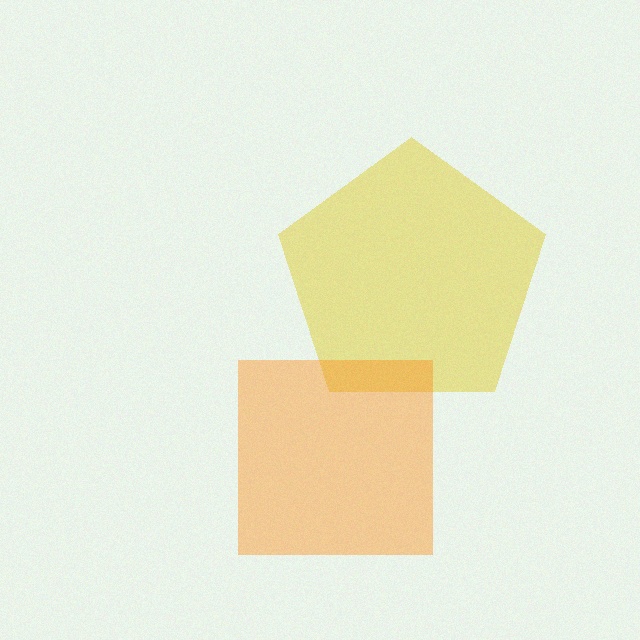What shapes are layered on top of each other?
The layered shapes are: a yellow pentagon, an orange square.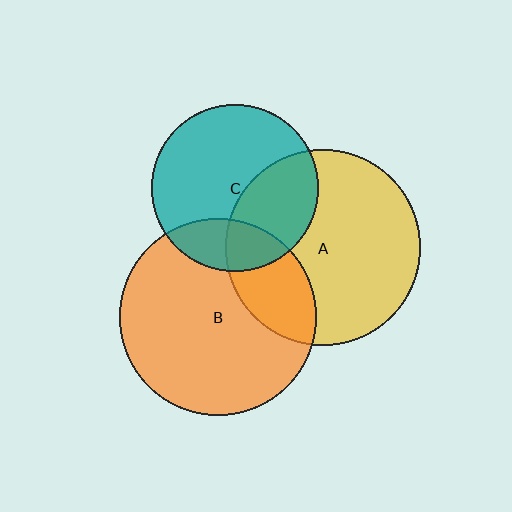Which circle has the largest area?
Circle B (orange).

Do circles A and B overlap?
Yes.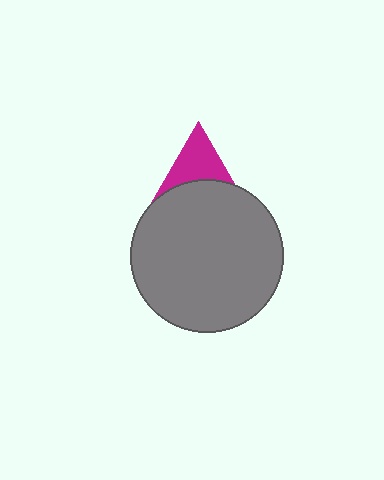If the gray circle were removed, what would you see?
You would see the complete magenta triangle.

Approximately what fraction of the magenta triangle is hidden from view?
Roughly 60% of the magenta triangle is hidden behind the gray circle.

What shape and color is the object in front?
The object in front is a gray circle.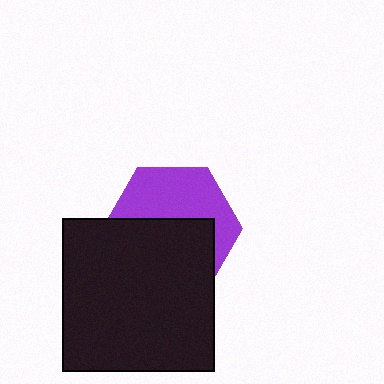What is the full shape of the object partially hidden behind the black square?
The partially hidden object is a purple hexagon.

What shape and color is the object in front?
The object in front is a black square.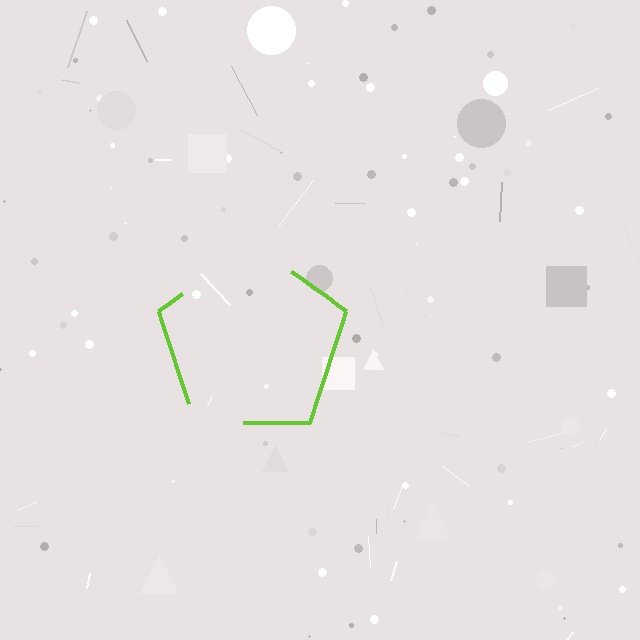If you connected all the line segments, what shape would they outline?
They would outline a pentagon.